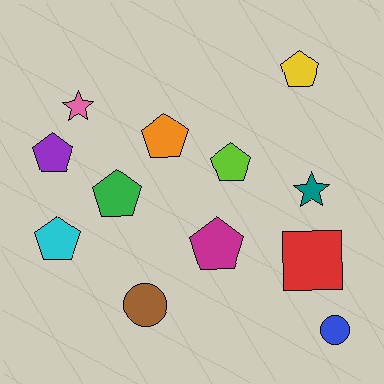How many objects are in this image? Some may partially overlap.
There are 12 objects.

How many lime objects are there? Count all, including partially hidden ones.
There is 1 lime object.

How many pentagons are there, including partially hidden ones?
There are 7 pentagons.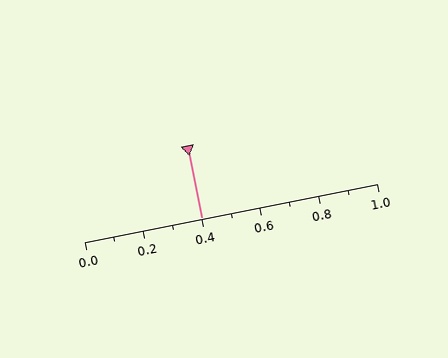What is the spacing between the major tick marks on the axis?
The major ticks are spaced 0.2 apart.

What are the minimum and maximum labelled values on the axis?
The axis runs from 0.0 to 1.0.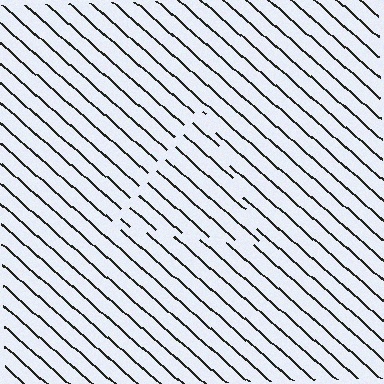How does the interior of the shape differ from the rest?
The interior of the shape contains the same grating, shifted by half a period — the contour is defined by the phase discontinuity where line-ends from the inner and outer gratings abut.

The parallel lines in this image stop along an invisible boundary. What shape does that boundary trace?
An illusory triangle. The interior of the shape contains the same grating, shifted by half a period — the contour is defined by the phase discontinuity where line-ends from the inner and outer gratings abut.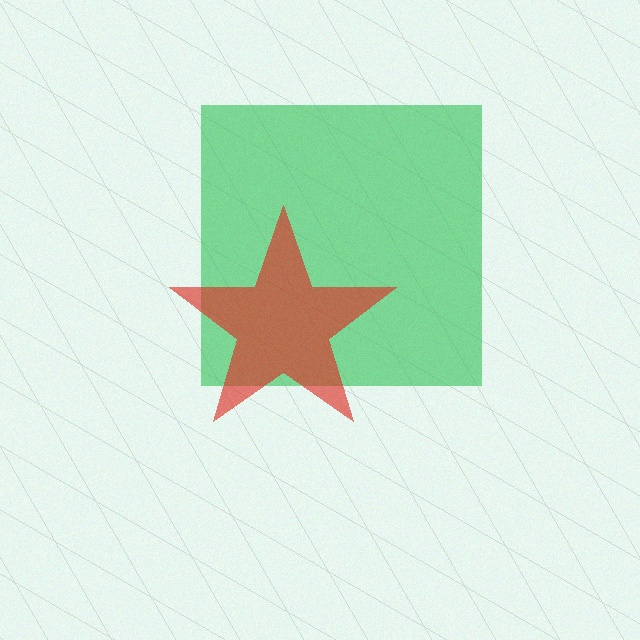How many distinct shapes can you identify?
There are 2 distinct shapes: a green square, a red star.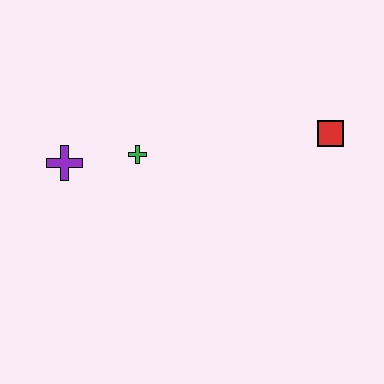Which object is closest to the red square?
The green cross is closest to the red square.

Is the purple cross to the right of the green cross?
No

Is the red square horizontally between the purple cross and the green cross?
No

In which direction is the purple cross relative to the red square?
The purple cross is to the left of the red square.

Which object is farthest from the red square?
The purple cross is farthest from the red square.